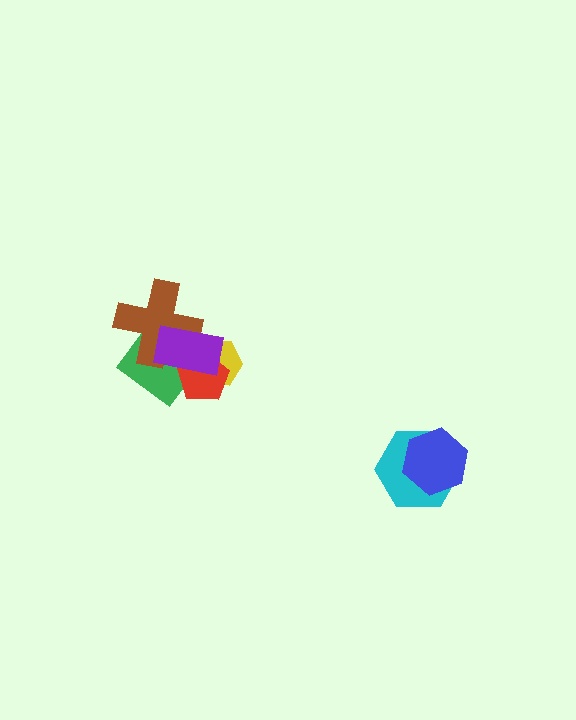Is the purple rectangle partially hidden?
No, no other shape covers it.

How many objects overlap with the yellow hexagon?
3 objects overlap with the yellow hexagon.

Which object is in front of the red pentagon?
The purple rectangle is in front of the red pentagon.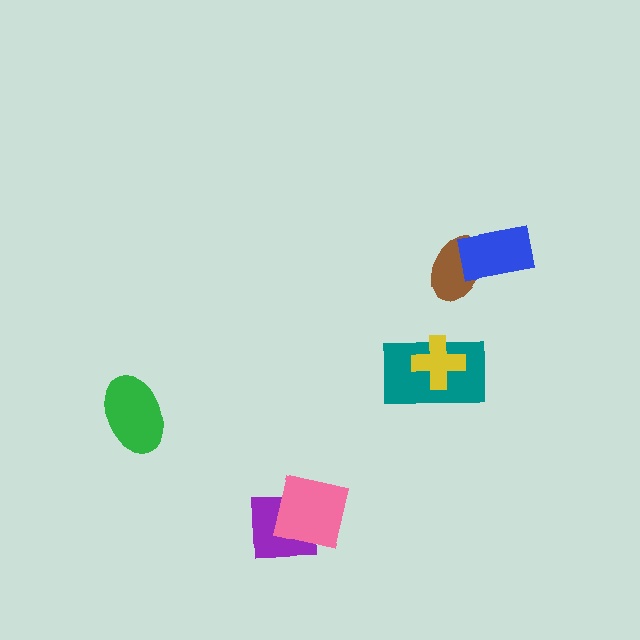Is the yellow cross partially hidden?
No, no other shape covers it.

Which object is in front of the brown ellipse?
The blue rectangle is in front of the brown ellipse.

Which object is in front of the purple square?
The pink square is in front of the purple square.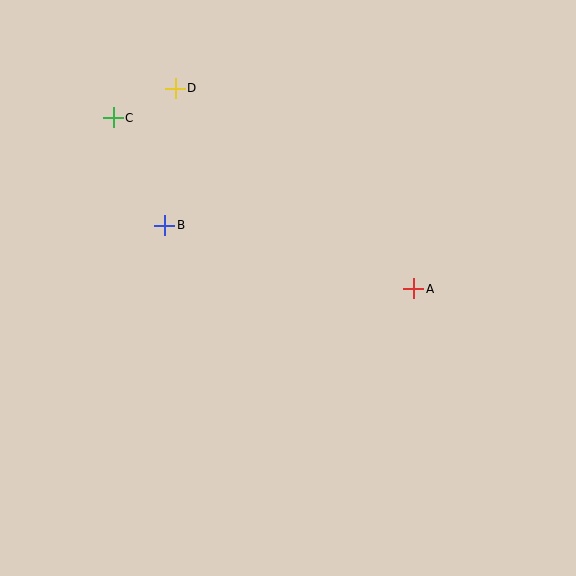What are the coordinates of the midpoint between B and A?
The midpoint between B and A is at (289, 257).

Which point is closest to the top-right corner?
Point A is closest to the top-right corner.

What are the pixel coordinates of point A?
Point A is at (414, 289).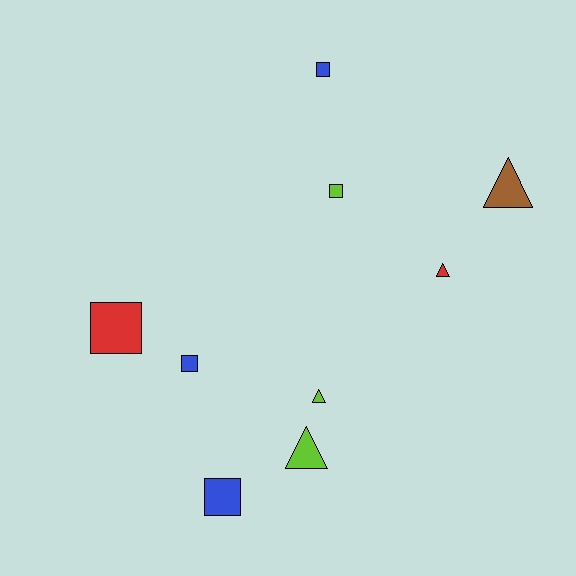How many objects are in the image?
There are 9 objects.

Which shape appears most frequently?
Square, with 5 objects.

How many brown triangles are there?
There is 1 brown triangle.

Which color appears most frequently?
Lime, with 3 objects.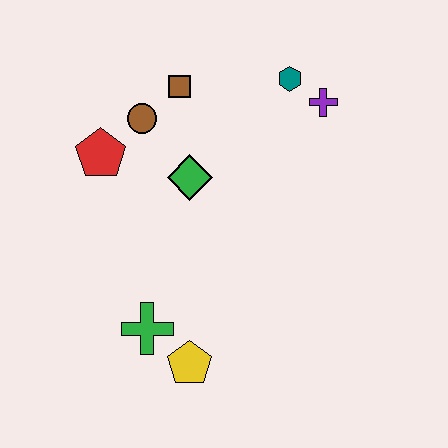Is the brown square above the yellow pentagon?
Yes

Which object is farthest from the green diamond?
The yellow pentagon is farthest from the green diamond.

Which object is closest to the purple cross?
The teal hexagon is closest to the purple cross.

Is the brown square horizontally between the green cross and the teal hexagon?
Yes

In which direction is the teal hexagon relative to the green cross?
The teal hexagon is above the green cross.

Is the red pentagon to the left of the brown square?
Yes